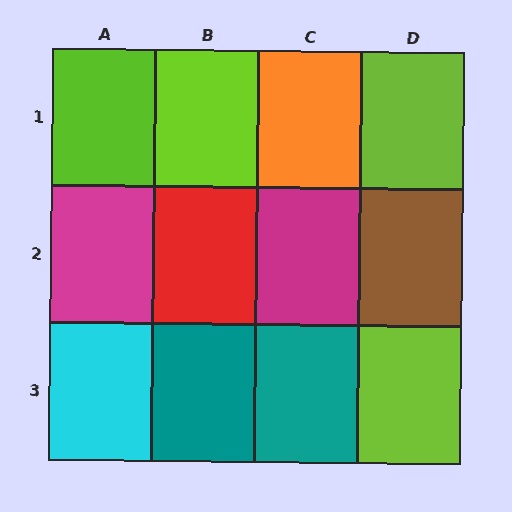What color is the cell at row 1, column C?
Orange.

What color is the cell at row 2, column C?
Magenta.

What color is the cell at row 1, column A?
Lime.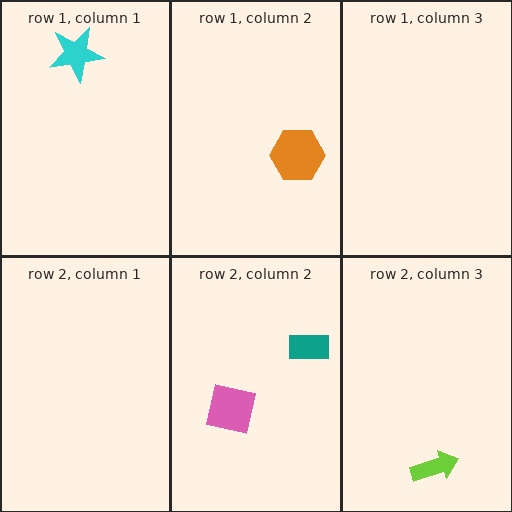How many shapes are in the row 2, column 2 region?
2.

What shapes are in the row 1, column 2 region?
The orange hexagon.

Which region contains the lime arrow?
The row 2, column 3 region.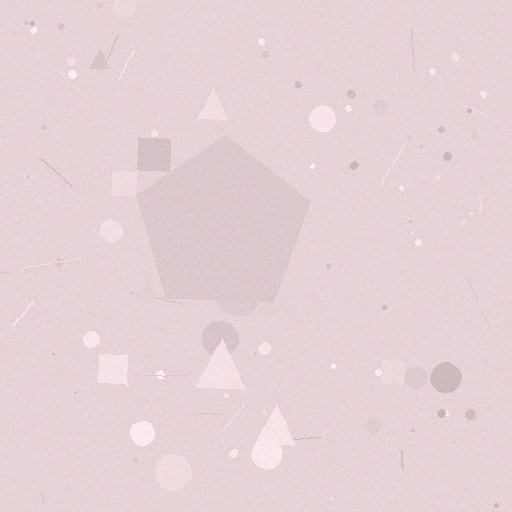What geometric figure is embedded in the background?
A pentagon is embedded in the background.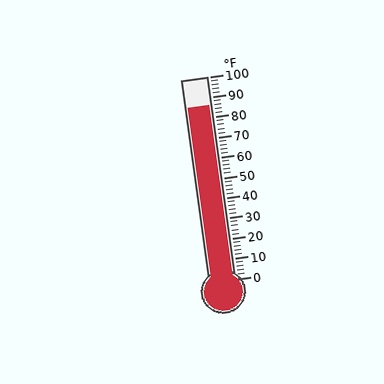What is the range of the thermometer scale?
The thermometer scale ranges from 0°F to 100°F.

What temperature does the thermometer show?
The thermometer shows approximately 86°F.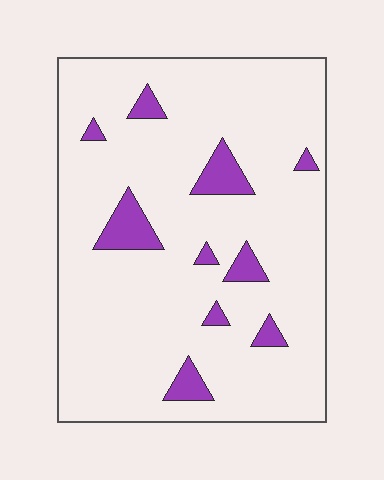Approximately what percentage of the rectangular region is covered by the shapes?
Approximately 10%.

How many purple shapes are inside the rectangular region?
10.